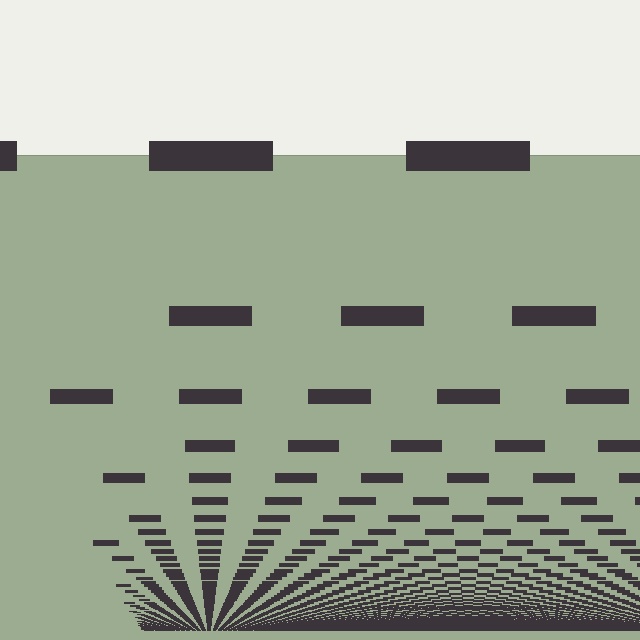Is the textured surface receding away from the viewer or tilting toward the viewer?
The surface appears to tilt toward the viewer. Texture elements get larger and sparser toward the top.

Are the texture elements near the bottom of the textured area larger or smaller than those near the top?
Smaller. The gradient is inverted — elements near the bottom are smaller and denser.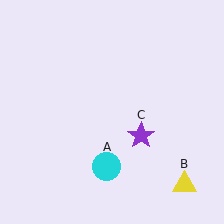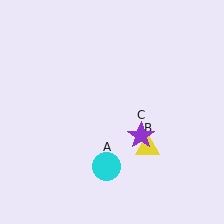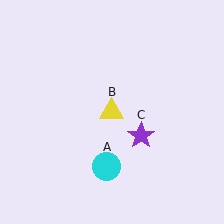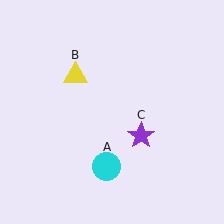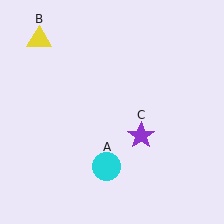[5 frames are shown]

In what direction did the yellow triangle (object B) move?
The yellow triangle (object B) moved up and to the left.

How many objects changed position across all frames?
1 object changed position: yellow triangle (object B).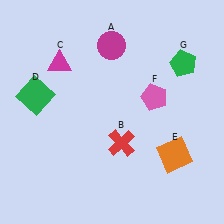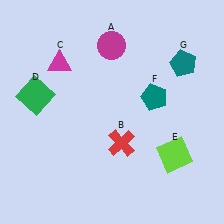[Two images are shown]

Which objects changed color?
E changed from orange to lime. F changed from pink to teal. G changed from green to teal.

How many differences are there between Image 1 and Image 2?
There are 3 differences between the two images.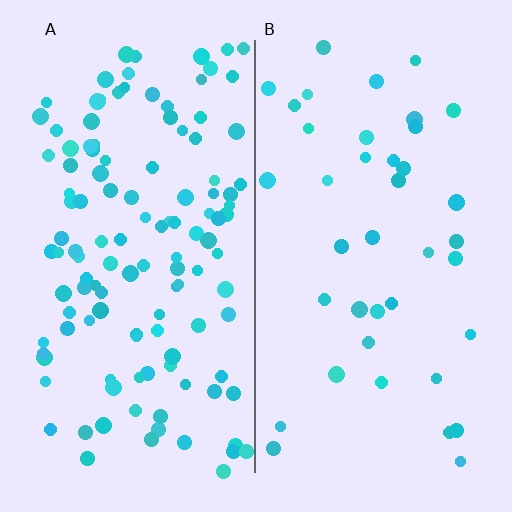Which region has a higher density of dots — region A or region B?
A (the left).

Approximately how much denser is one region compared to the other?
Approximately 3.1× — region A over region B.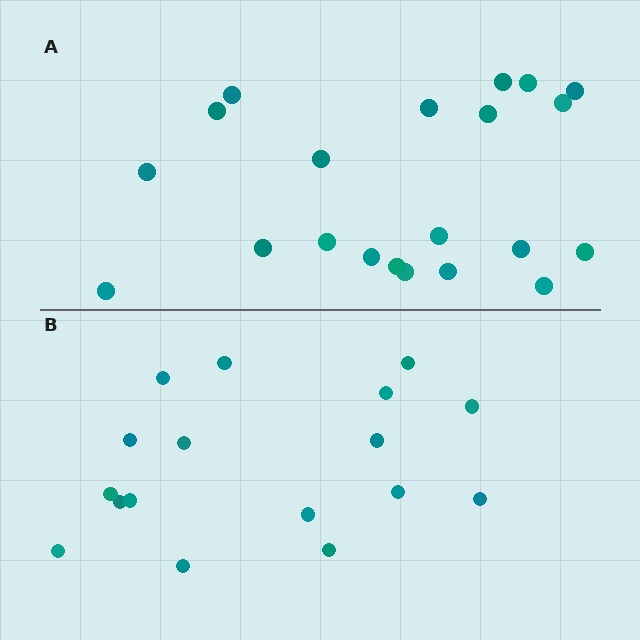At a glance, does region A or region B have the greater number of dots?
Region A (the top region) has more dots.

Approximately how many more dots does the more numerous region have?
Region A has about 4 more dots than region B.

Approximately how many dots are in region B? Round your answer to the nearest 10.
About 20 dots. (The exact count is 17, which rounds to 20.)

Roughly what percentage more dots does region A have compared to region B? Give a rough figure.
About 25% more.